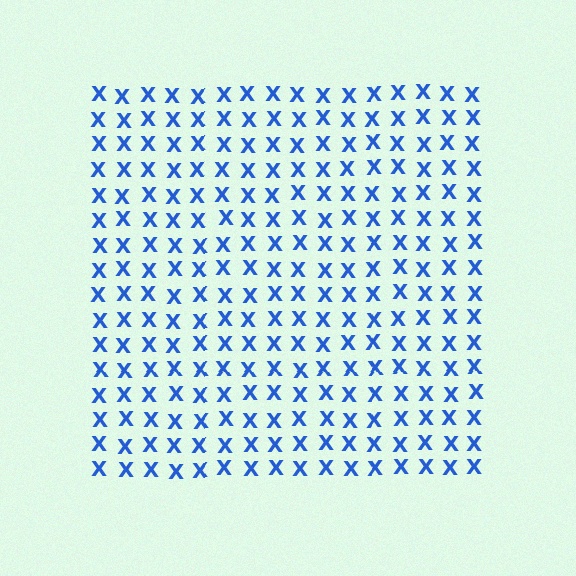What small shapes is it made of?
It is made of small letter X's.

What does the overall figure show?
The overall figure shows a square.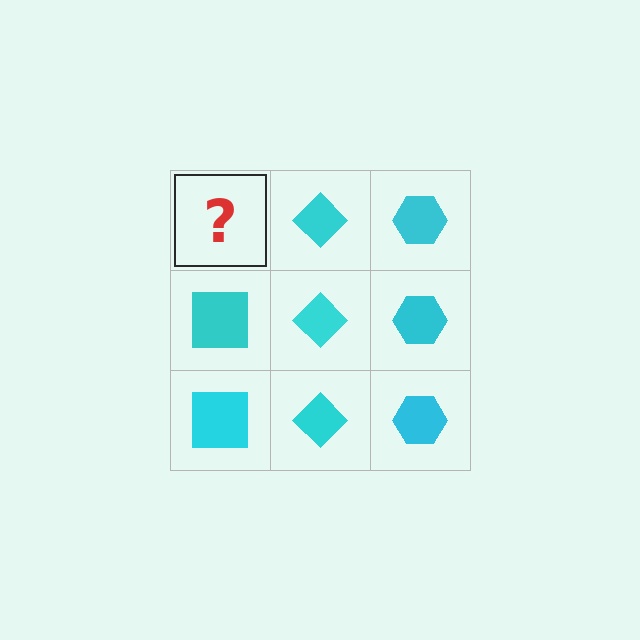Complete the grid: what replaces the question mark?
The question mark should be replaced with a cyan square.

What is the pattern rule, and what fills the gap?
The rule is that each column has a consistent shape. The gap should be filled with a cyan square.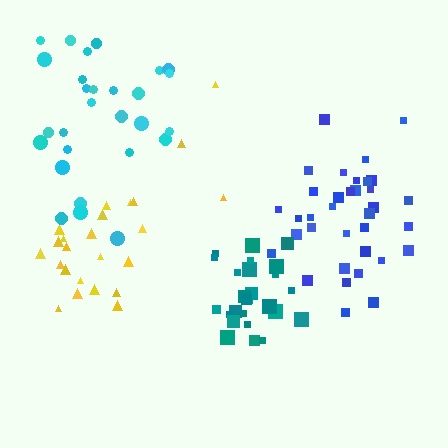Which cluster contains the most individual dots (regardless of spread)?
Blue (35).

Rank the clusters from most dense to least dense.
teal, blue, cyan, yellow.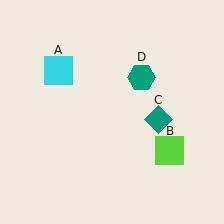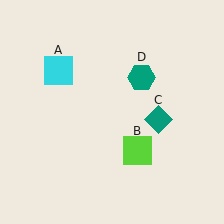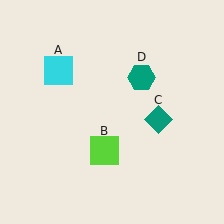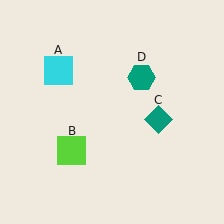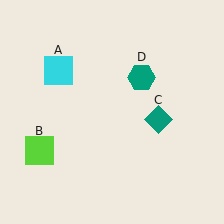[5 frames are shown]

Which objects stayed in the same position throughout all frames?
Cyan square (object A) and teal diamond (object C) and teal hexagon (object D) remained stationary.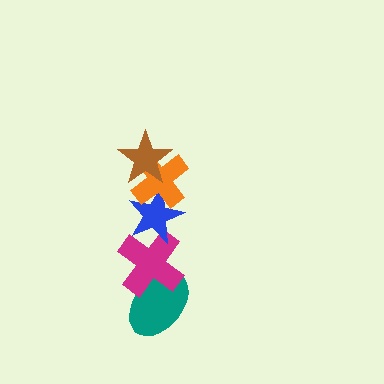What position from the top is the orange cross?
The orange cross is 2nd from the top.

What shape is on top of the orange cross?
The brown star is on top of the orange cross.